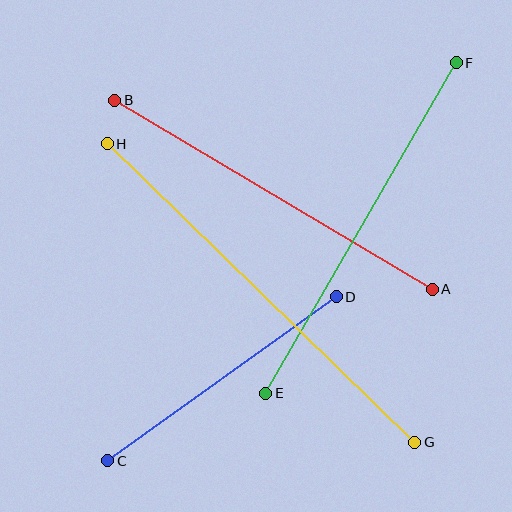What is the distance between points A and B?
The distance is approximately 369 pixels.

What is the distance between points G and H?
The distance is approximately 428 pixels.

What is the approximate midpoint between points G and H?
The midpoint is at approximately (261, 293) pixels.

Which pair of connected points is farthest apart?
Points G and H are farthest apart.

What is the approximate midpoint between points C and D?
The midpoint is at approximately (222, 379) pixels.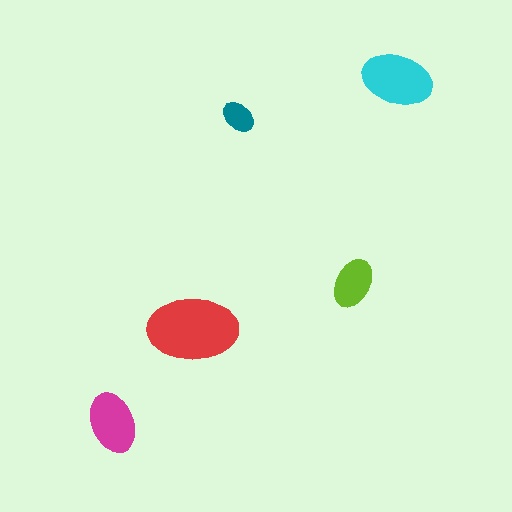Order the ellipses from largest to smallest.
the red one, the cyan one, the magenta one, the lime one, the teal one.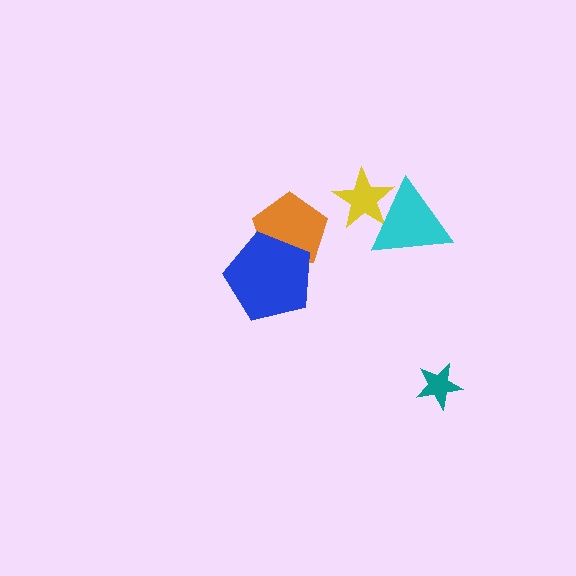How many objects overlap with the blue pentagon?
1 object overlaps with the blue pentagon.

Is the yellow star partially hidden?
Yes, it is partially covered by another shape.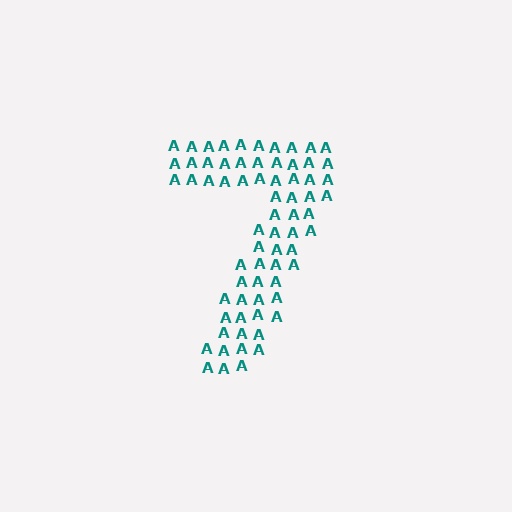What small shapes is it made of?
It is made of small letter A's.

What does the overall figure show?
The overall figure shows the digit 7.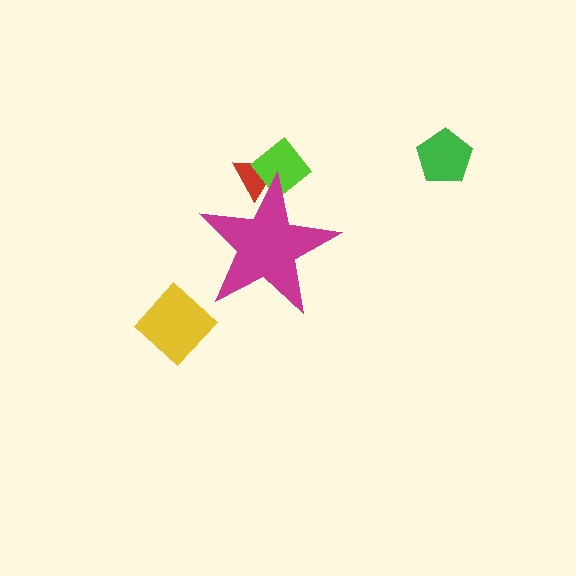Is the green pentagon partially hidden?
No, the green pentagon is fully visible.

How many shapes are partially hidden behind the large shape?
2 shapes are partially hidden.